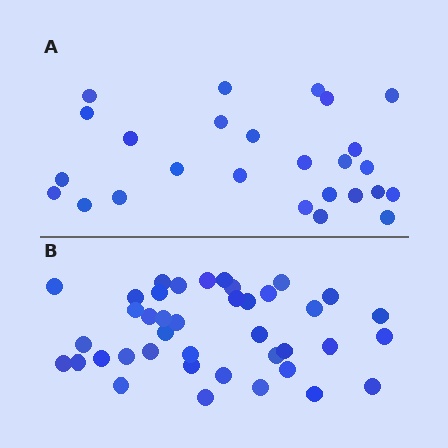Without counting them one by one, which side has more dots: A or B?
Region B (the bottom region) has more dots.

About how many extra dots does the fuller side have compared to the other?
Region B has approximately 15 more dots than region A.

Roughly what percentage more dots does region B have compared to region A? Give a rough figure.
About 55% more.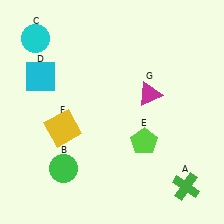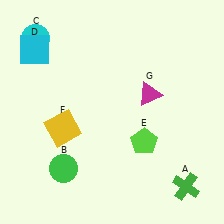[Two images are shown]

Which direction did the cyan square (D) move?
The cyan square (D) moved up.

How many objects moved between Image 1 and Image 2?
1 object moved between the two images.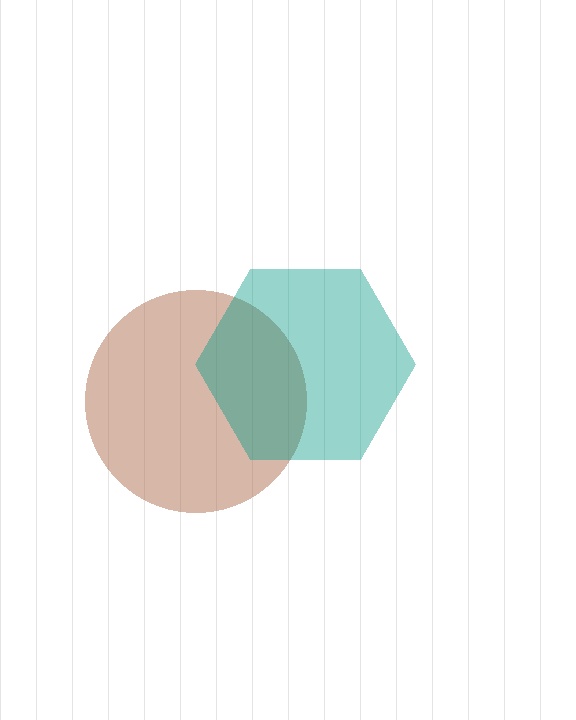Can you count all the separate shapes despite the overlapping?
Yes, there are 2 separate shapes.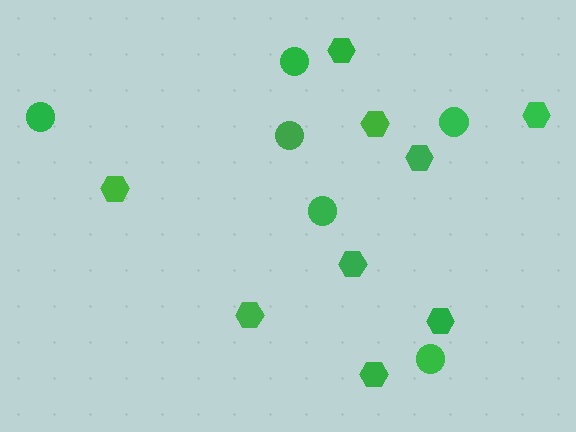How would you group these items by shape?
There are 2 groups: one group of circles (6) and one group of hexagons (9).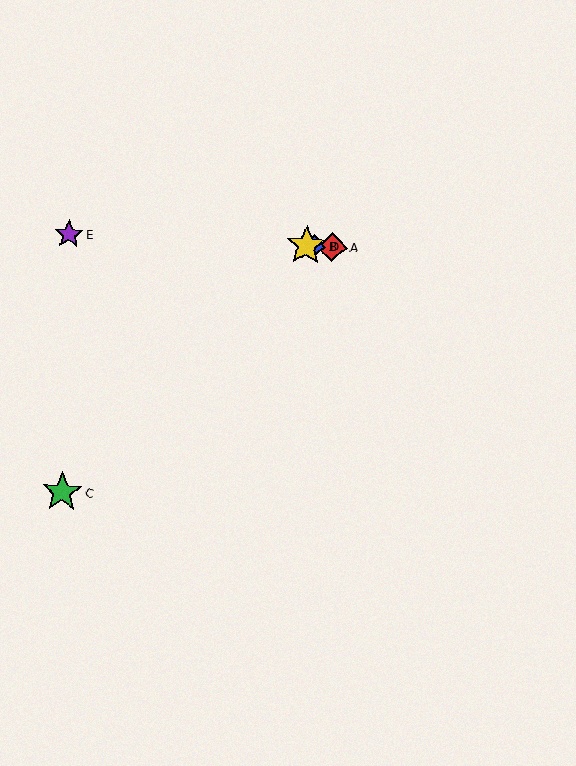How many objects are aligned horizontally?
4 objects (A, B, D, E) are aligned horizontally.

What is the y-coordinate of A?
Object A is at y≈247.